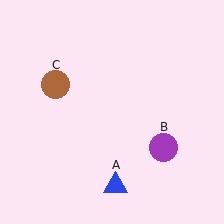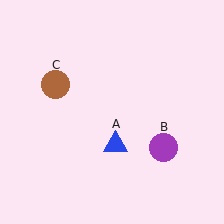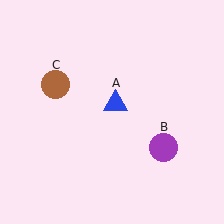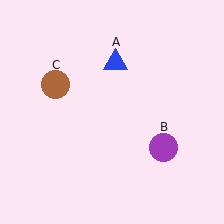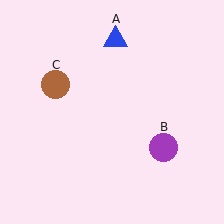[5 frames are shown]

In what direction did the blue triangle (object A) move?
The blue triangle (object A) moved up.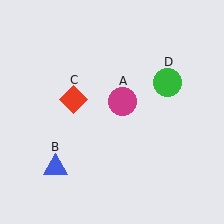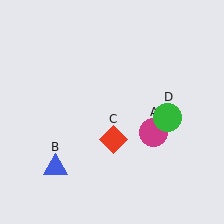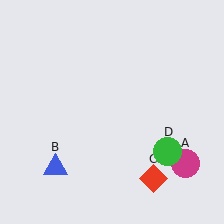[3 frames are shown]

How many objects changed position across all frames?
3 objects changed position: magenta circle (object A), red diamond (object C), green circle (object D).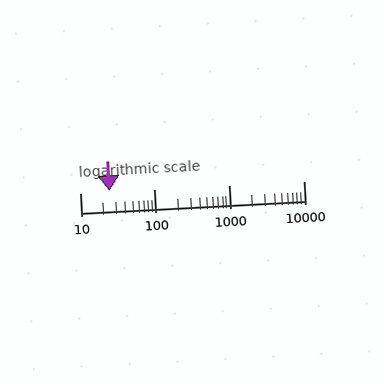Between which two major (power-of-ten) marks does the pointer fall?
The pointer is between 10 and 100.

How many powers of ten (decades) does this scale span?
The scale spans 3 decades, from 10 to 10000.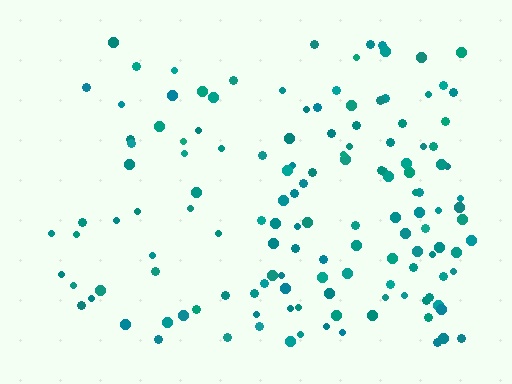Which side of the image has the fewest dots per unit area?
The left.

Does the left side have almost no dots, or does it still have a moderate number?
Still a moderate number, just noticeably fewer than the right.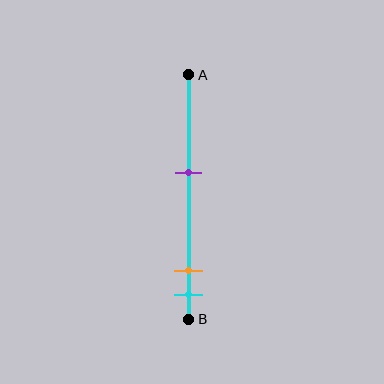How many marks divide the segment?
There are 3 marks dividing the segment.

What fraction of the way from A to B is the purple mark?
The purple mark is approximately 40% (0.4) of the way from A to B.